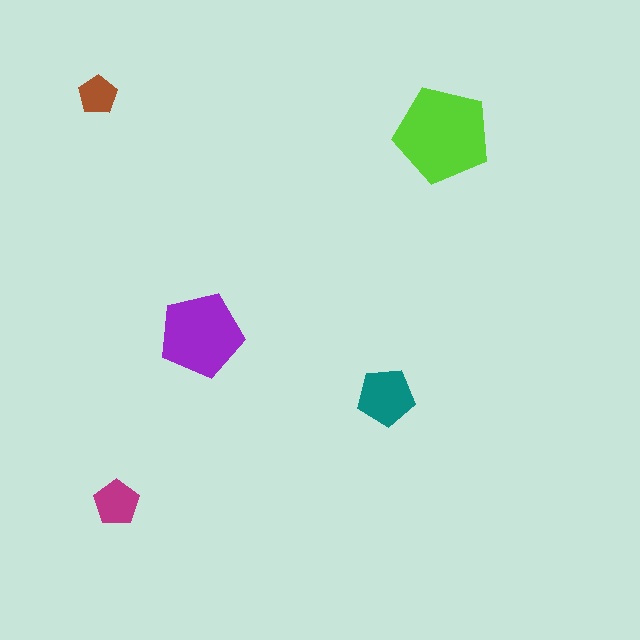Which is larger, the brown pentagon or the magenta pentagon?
The magenta one.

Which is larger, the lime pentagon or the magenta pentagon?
The lime one.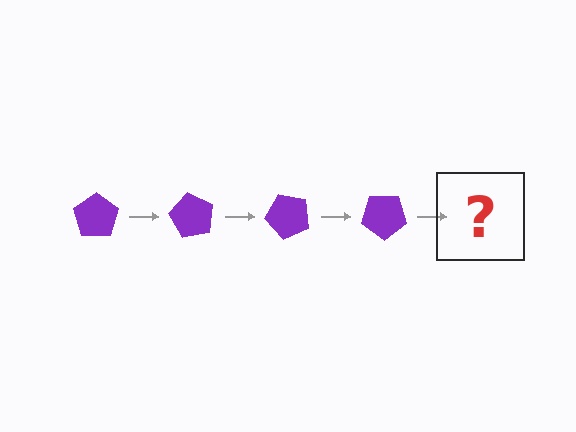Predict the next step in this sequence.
The next step is a purple pentagon rotated 240 degrees.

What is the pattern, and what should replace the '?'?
The pattern is that the pentagon rotates 60 degrees each step. The '?' should be a purple pentagon rotated 240 degrees.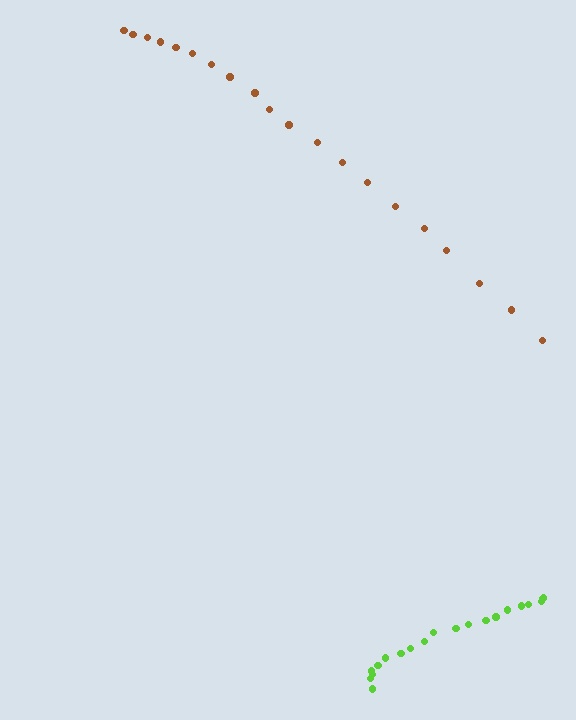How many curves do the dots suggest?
There are 2 distinct paths.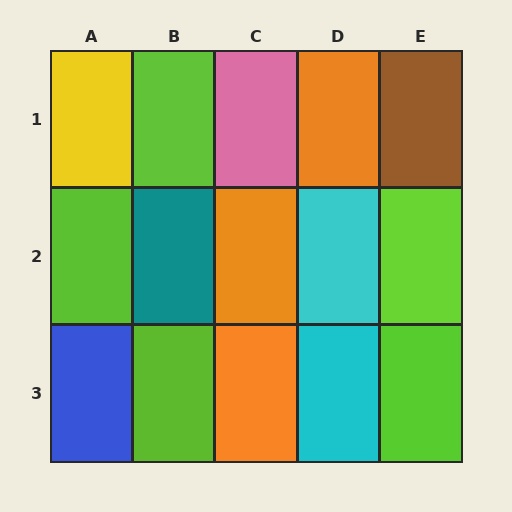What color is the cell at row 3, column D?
Cyan.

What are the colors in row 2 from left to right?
Lime, teal, orange, cyan, lime.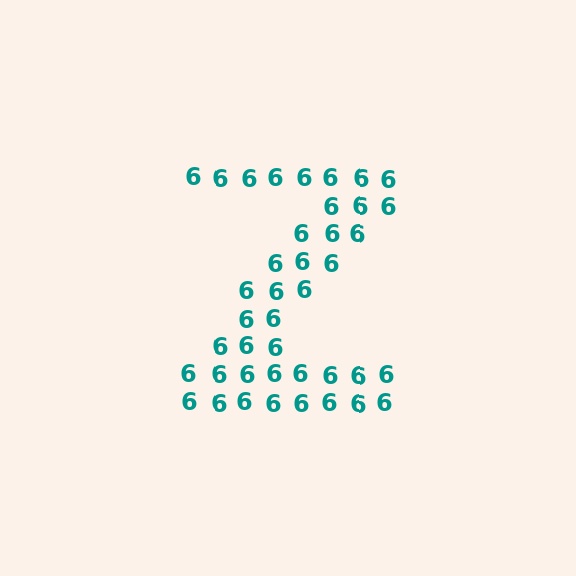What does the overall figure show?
The overall figure shows the letter Z.